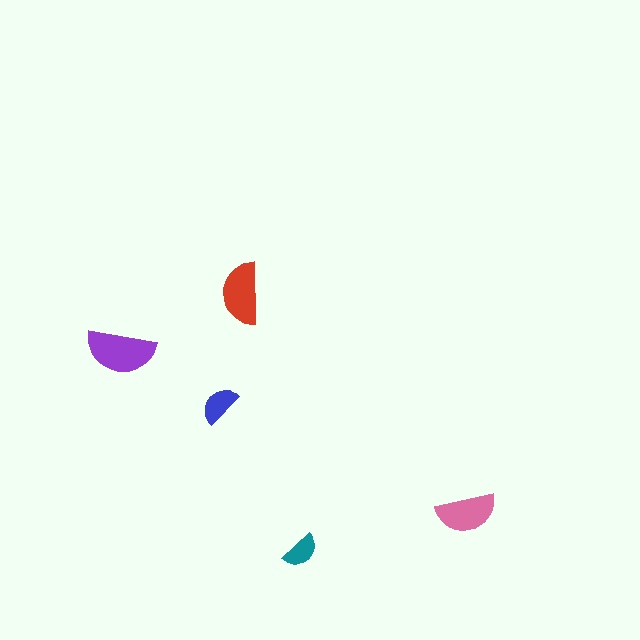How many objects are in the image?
There are 5 objects in the image.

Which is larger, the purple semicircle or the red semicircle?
The purple one.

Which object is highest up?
The red semicircle is topmost.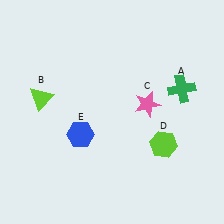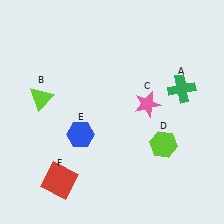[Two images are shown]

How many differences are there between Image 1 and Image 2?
There is 1 difference between the two images.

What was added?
A red square (F) was added in Image 2.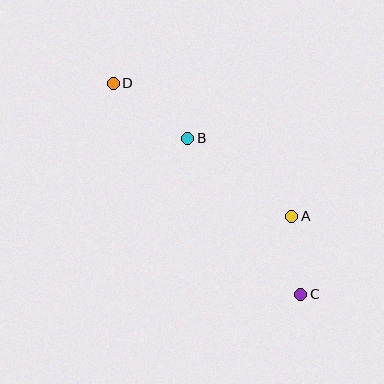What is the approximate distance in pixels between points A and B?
The distance between A and B is approximately 130 pixels.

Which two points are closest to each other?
Points A and C are closest to each other.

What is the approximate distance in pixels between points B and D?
The distance between B and D is approximately 93 pixels.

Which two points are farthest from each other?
Points C and D are farthest from each other.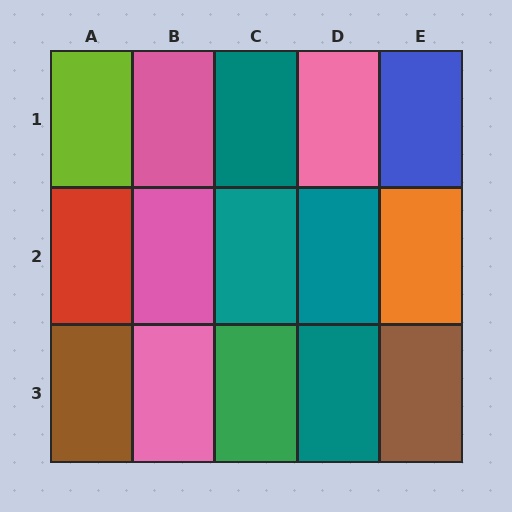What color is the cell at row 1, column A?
Lime.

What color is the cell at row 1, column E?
Blue.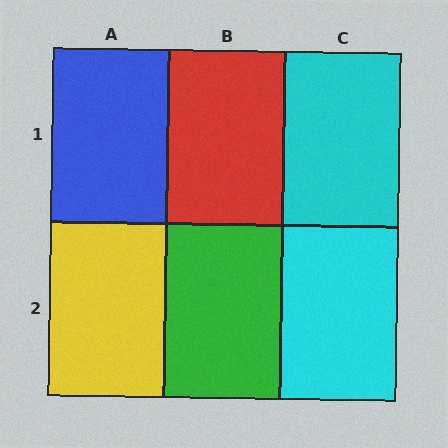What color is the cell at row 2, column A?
Yellow.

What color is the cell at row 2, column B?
Green.